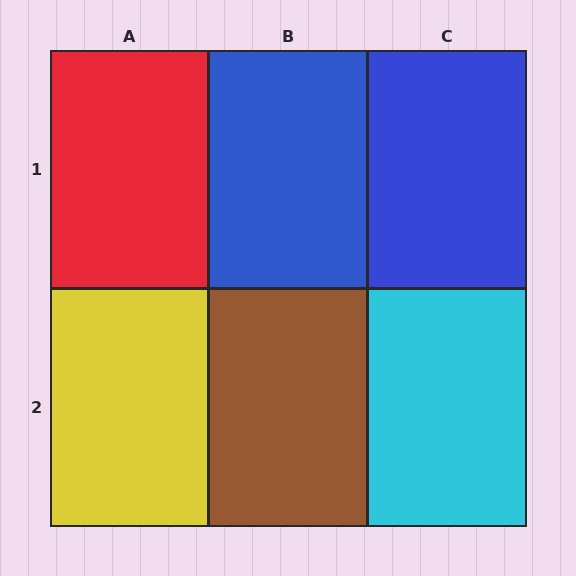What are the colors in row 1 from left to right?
Red, blue, blue.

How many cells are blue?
2 cells are blue.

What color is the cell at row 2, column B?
Brown.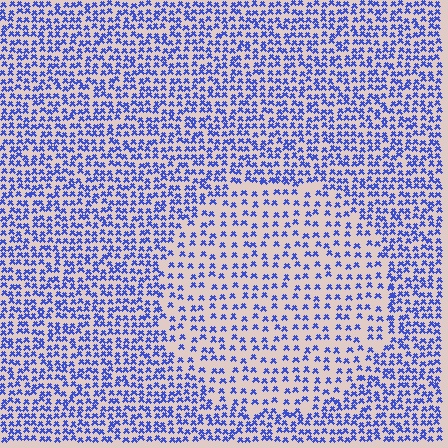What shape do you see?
I see a circle.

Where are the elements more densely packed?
The elements are more densely packed outside the circle boundary.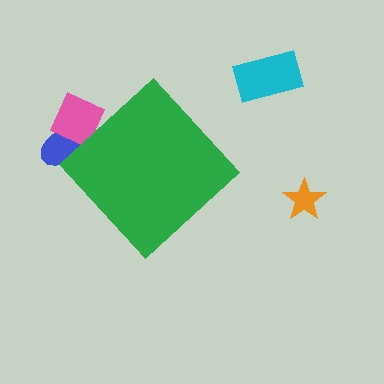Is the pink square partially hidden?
Yes, the pink square is partially hidden behind the green diamond.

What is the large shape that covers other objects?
A green diamond.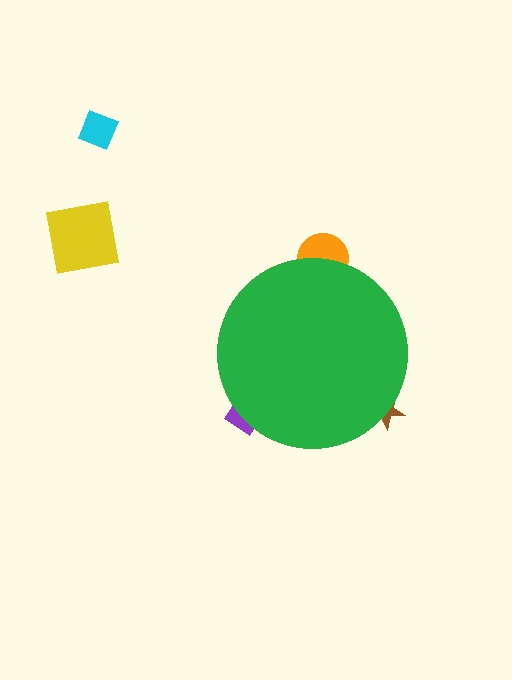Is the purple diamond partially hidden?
Yes, the purple diamond is partially hidden behind the green circle.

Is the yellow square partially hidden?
No, the yellow square is fully visible.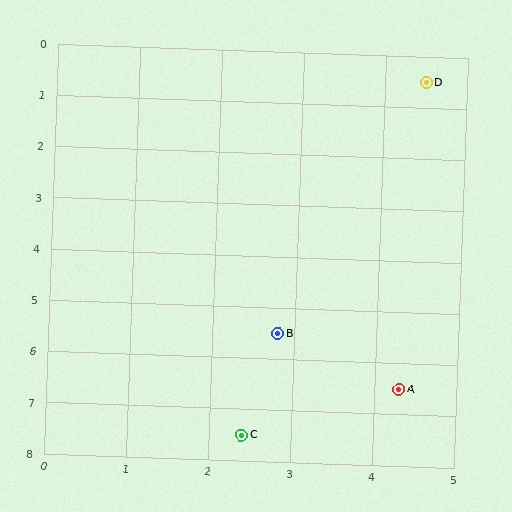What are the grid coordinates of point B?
Point B is at approximately (2.8, 5.5).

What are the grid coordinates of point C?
Point C is at approximately (2.4, 7.5).